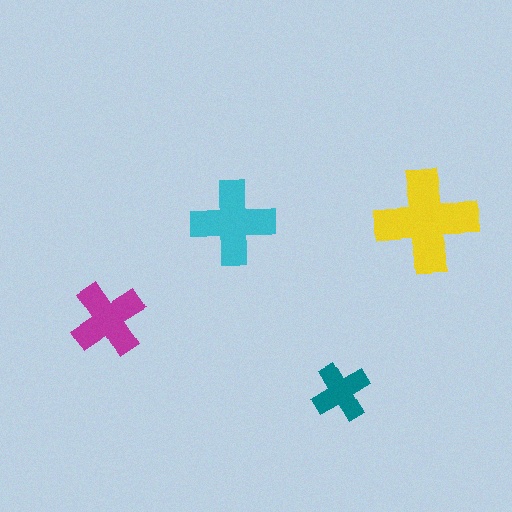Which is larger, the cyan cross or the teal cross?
The cyan one.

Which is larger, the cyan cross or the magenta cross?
The cyan one.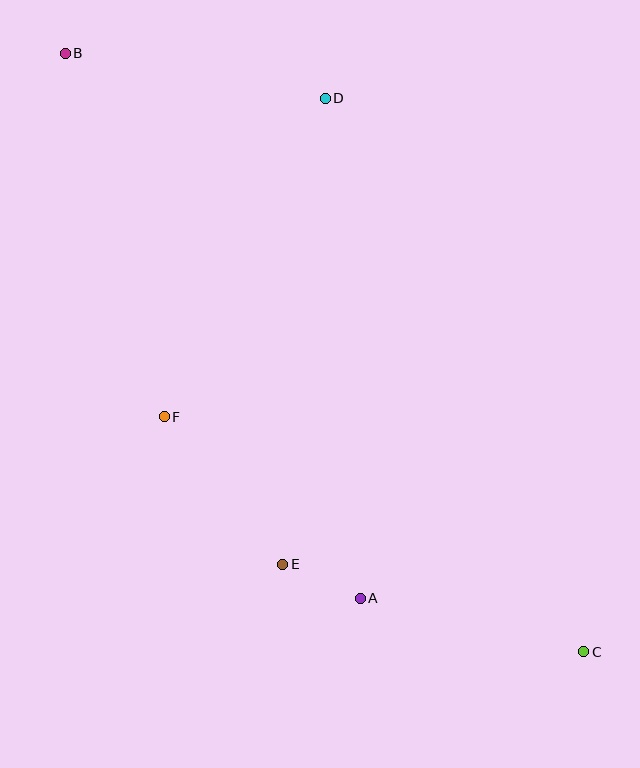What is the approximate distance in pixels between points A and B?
The distance between A and B is approximately 620 pixels.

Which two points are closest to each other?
Points A and E are closest to each other.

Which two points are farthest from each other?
Points B and C are farthest from each other.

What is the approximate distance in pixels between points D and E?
The distance between D and E is approximately 468 pixels.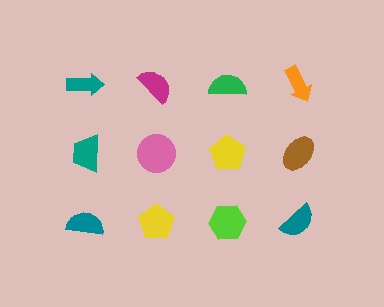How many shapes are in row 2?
4 shapes.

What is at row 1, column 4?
An orange arrow.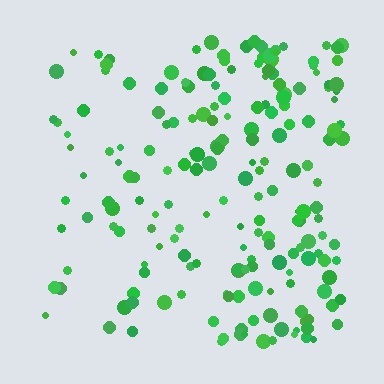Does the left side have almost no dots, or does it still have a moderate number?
Still a moderate number, just noticeably fewer than the right.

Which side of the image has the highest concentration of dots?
The right.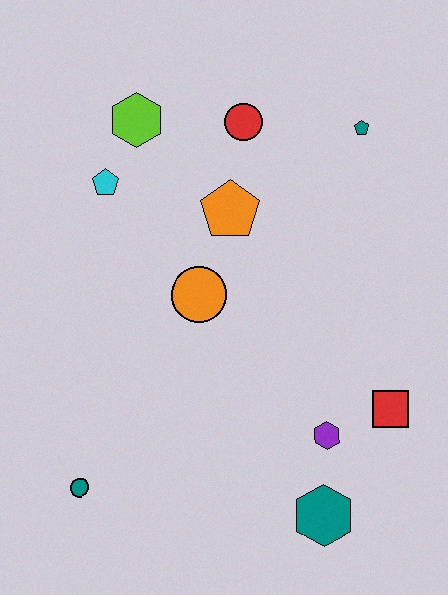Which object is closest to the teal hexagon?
The purple hexagon is closest to the teal hexagon.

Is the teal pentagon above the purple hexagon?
Yes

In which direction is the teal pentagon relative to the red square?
The teal pentagon is above the red square.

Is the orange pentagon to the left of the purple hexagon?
Yes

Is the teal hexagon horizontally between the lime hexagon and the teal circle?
No